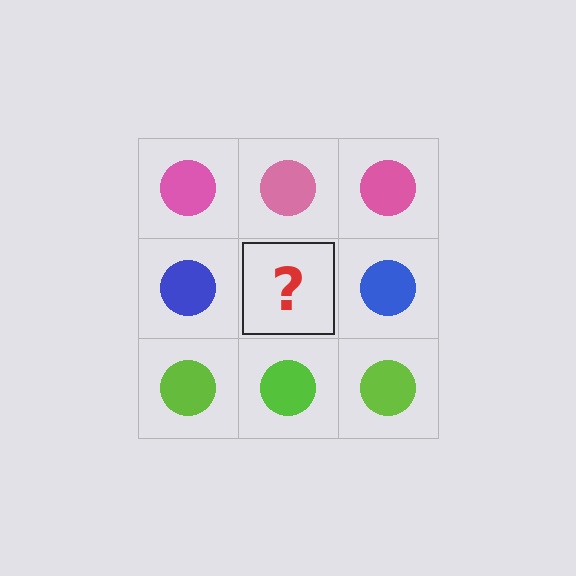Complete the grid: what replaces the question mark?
The question mark should be replaced with a blue circle.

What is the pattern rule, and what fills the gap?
The rule is that each row has a consistent color. The gap should be filled with a blue circle.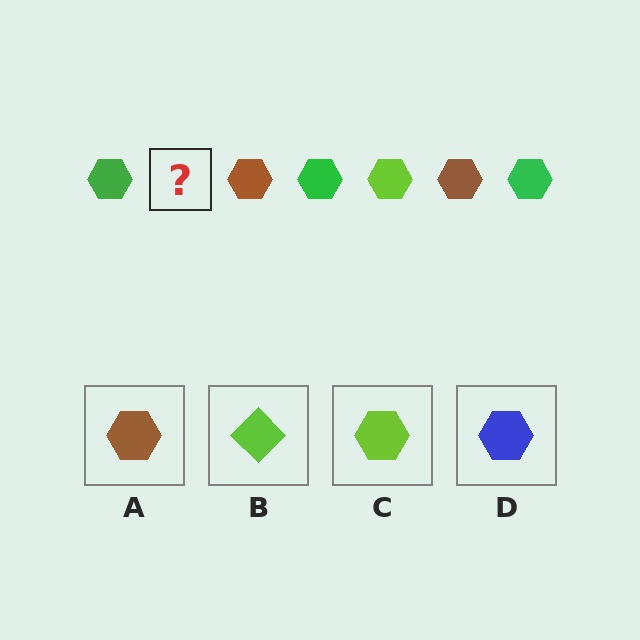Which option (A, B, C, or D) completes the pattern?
C.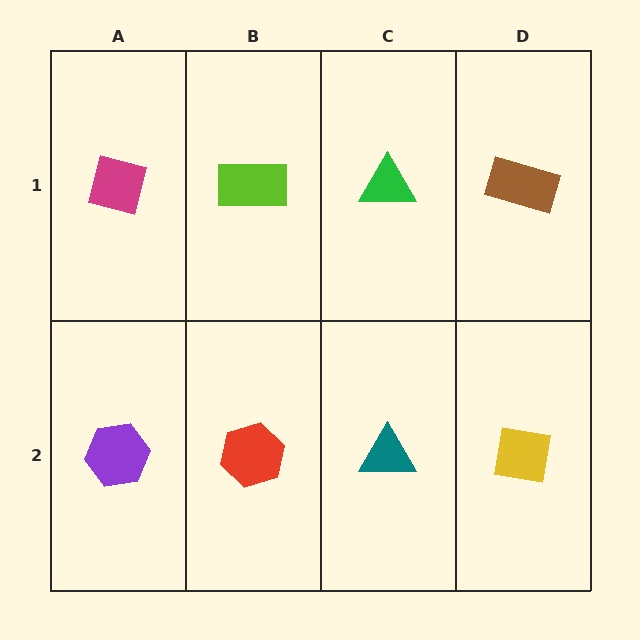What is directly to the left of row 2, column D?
A teal triangle.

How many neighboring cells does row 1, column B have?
3.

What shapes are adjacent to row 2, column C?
A green triangle (row 1, column C), a red hexagon (row 2, column B), a yellow square (row 2, column D).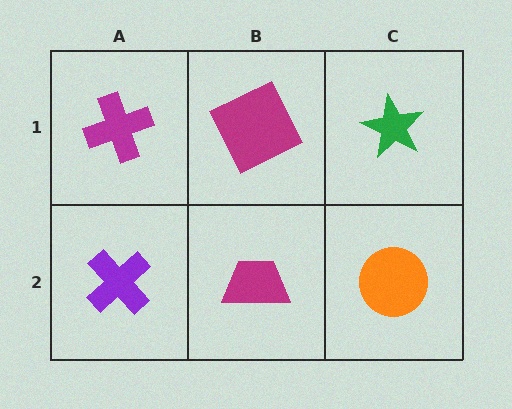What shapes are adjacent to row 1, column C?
An orange circle (row 2, column C), a magenta square (row 1, column B).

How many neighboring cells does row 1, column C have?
2.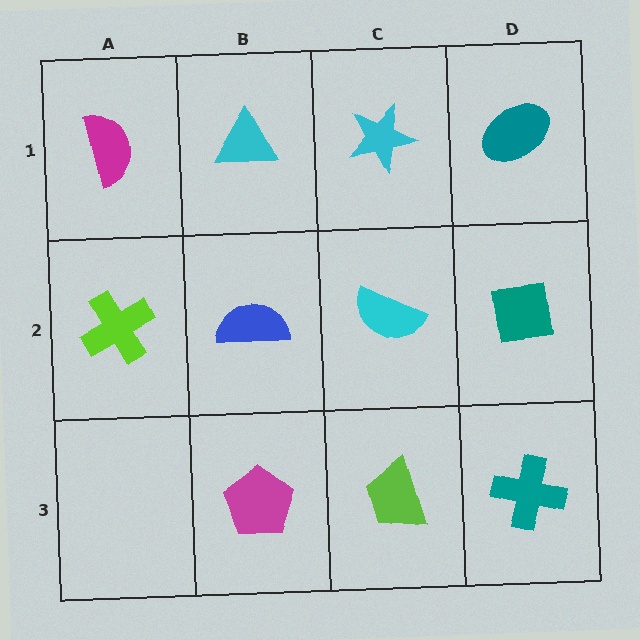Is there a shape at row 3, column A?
No, that cell is empty.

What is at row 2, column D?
A teal square.